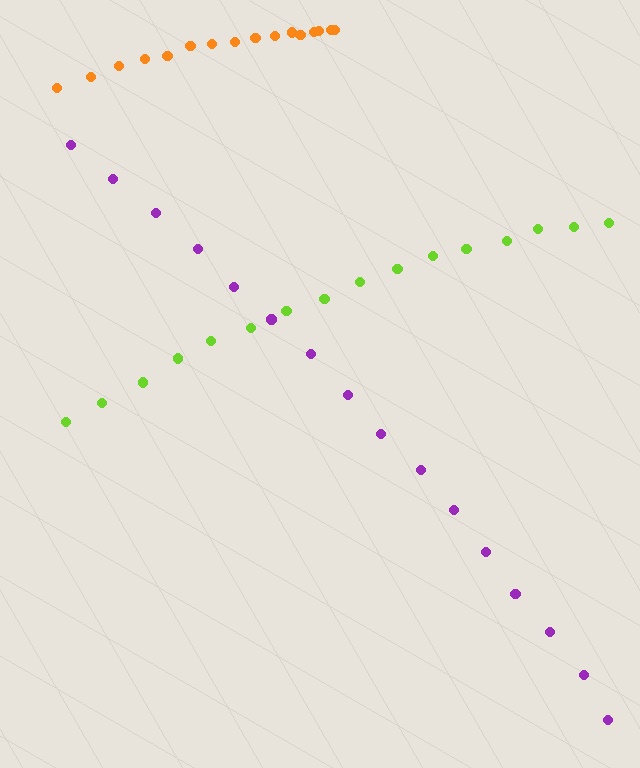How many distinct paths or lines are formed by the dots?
There are 3 distinct paths.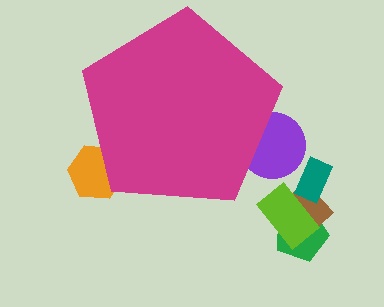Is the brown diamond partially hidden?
No, the brown diamond is fully visible.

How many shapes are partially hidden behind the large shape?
2 shapes are partially hidden.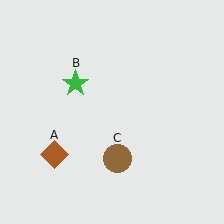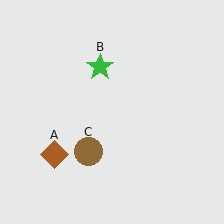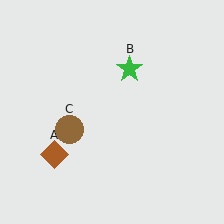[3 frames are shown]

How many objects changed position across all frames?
2 objects changed position: green star (object B), brown circle (object C).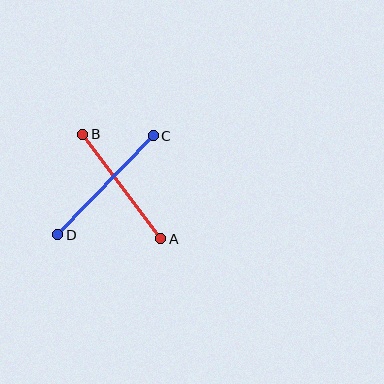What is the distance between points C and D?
The distance is approximately 138 pixels.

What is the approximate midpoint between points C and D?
The midpoint is at approximately (106, 185) pixels.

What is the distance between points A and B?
The distance is approximately 131 pixels.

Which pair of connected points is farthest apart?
Points C and D are farthest apart.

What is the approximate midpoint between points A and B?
The midpoint is at approximately (122, 186) pixels.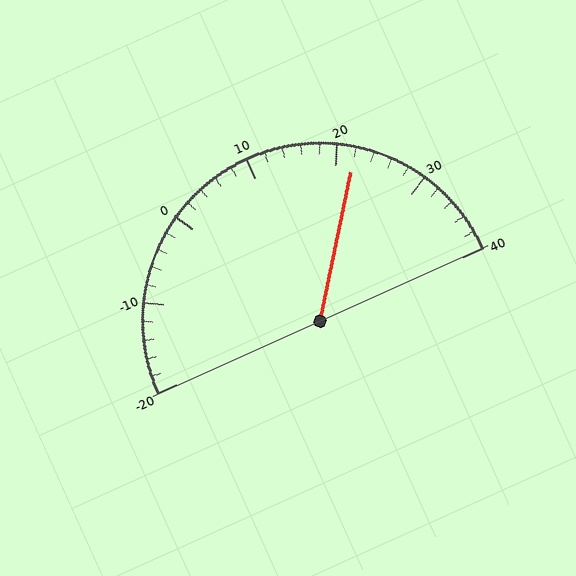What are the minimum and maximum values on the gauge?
The gauge ranges from -20 to 40.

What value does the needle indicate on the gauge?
The needle indicates approximately 22.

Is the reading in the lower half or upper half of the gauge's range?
The reading is in the upper half of the range (-20 to 40).